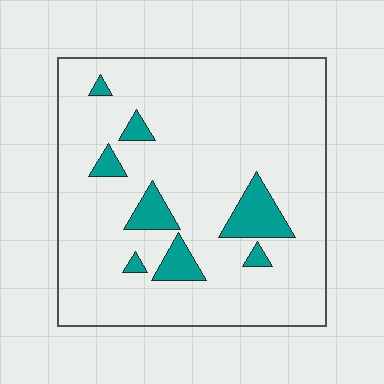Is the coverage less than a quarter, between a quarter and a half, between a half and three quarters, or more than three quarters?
Less than a quarter.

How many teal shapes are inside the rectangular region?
8.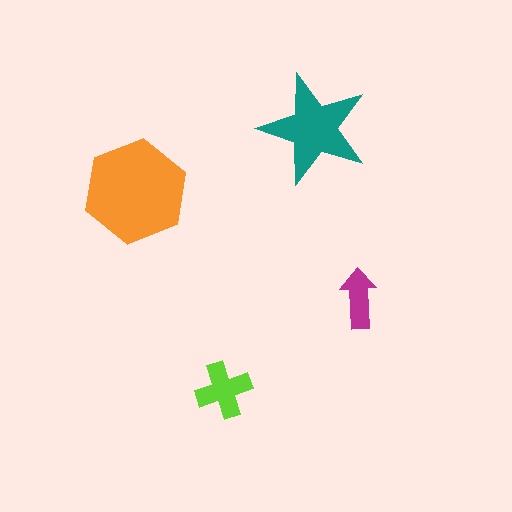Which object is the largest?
The orange hexagon.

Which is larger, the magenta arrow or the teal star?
The teal star.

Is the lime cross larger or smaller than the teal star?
Smaller.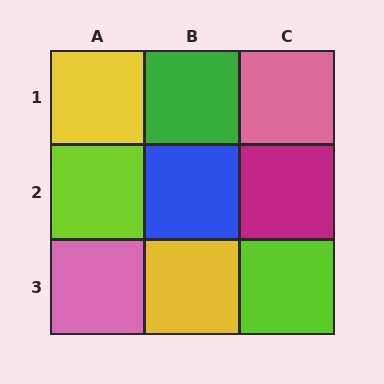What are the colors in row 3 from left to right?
Pink, yellow, lime.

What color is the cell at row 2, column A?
Lime.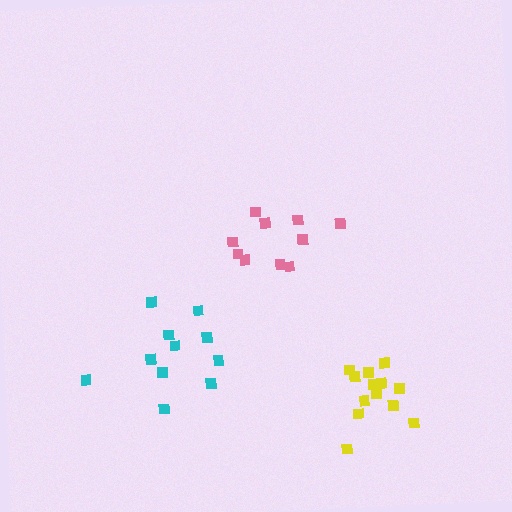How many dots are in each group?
Group 1: 10 dots, Group 2: 11 dots, Group 3: 13 dots (34 total).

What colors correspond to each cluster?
The clusters are colored: pink, cyan, yellow.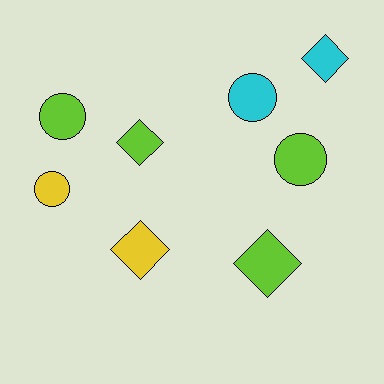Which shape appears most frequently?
Circle, with 4 objects.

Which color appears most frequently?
Lime, with 4 objects.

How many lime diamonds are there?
There are 2 lime diamonds.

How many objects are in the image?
There are 8 objects.